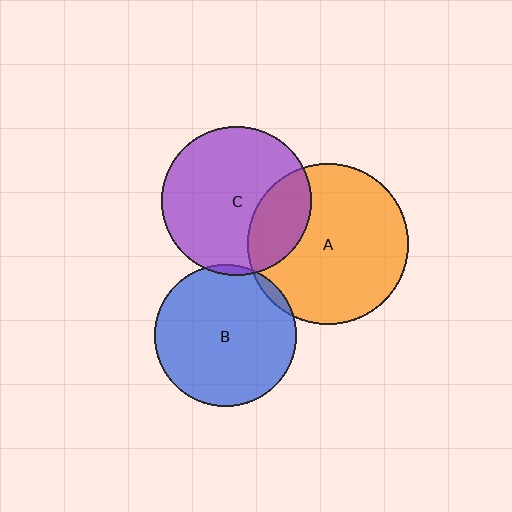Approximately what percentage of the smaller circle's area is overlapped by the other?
Approximately 5%.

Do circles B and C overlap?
Yes.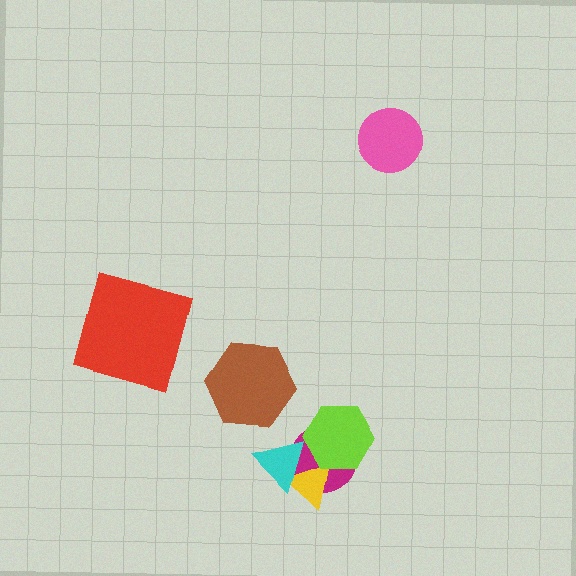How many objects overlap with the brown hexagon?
0 objects overlap with the brown hexagon.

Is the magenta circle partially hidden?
Yes, it is partially covered by another shape.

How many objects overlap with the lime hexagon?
2 objects overlap with the lime hexagon.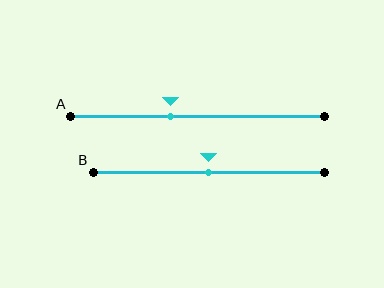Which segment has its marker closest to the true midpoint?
Segment B has its marker closest to the true midpoint.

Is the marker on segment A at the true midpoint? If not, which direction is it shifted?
No, the marker on segment A is shifted to the left by about 10% of the segment length.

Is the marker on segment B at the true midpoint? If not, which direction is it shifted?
Yes, the marker on segment B is at the true midpoint.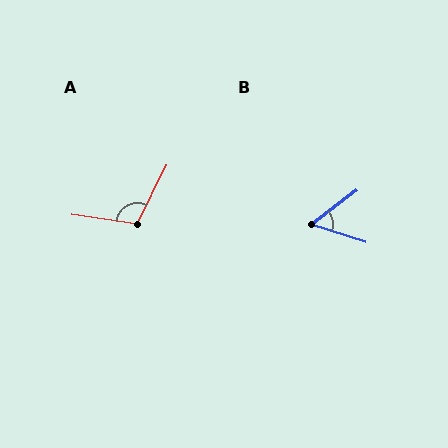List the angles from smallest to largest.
B (55°), A (109°).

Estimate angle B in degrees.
Approximately 55 degrees.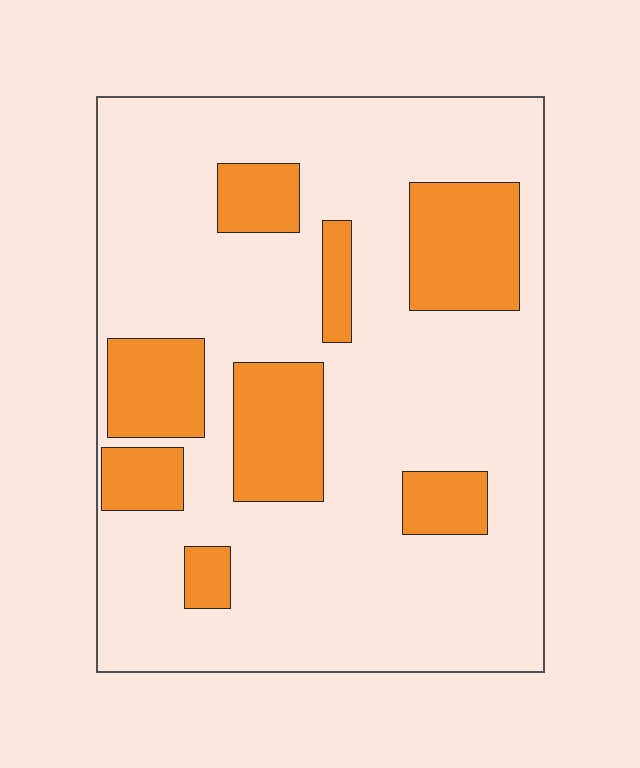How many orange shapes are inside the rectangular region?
8.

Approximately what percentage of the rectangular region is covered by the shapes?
Approximately 25%.